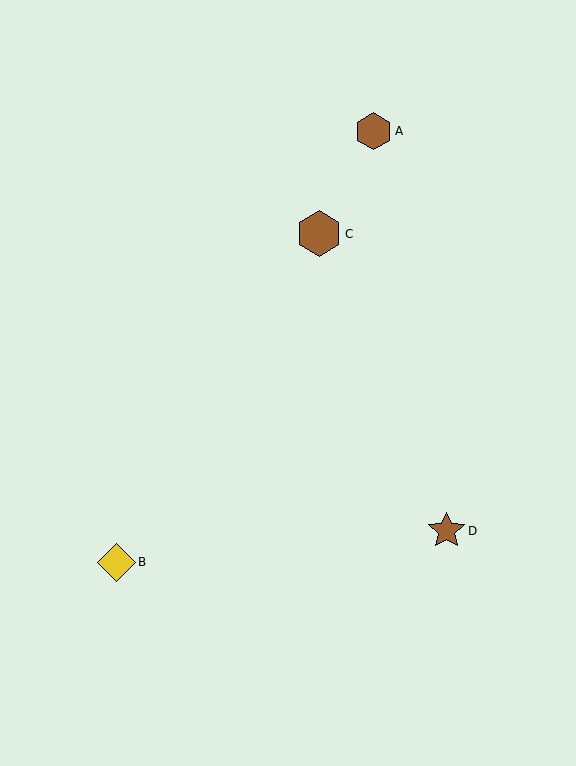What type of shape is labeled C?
Shape C is a brown hexagon.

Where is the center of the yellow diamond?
The center of the yellow diamond is at (117, 562).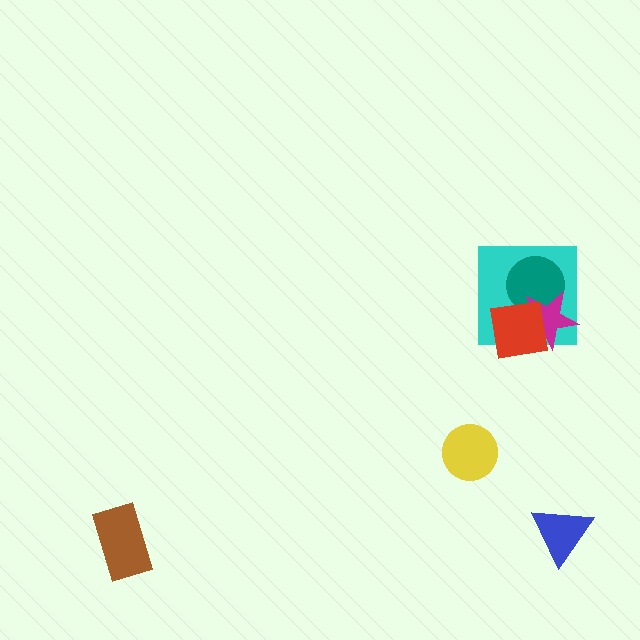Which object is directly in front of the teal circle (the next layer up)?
The magenta star is directly in front of the teal circle.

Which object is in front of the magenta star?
The red square is in front of the magenta star.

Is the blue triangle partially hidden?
No, no other shape covers it.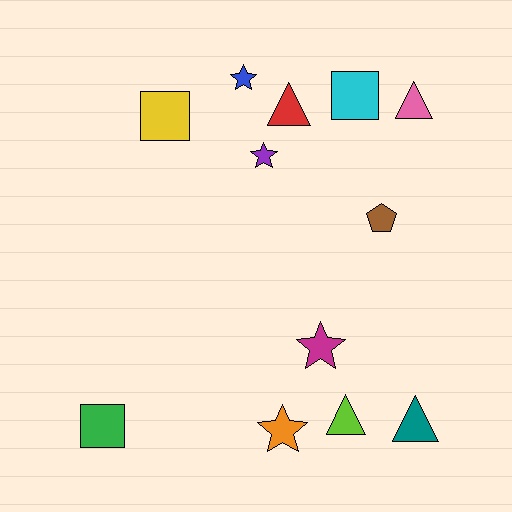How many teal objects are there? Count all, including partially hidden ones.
There is 1 teal object.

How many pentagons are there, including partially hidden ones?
There is 1 pentagon.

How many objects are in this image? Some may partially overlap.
There are 12 objects.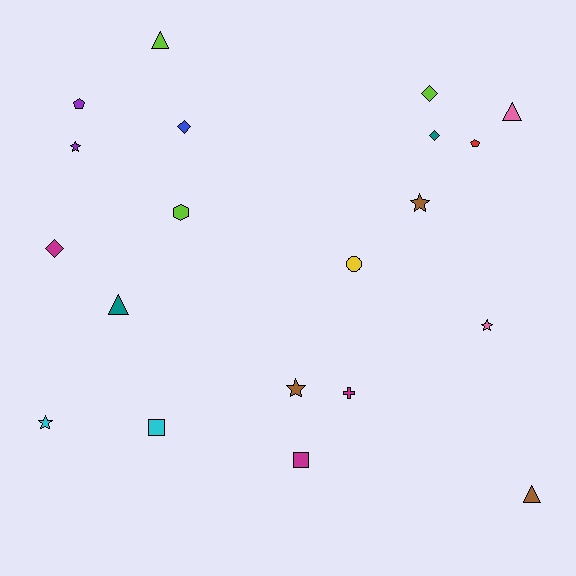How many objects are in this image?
There are 20 objects.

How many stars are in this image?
There are 5 stars.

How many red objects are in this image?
There is 1 red object.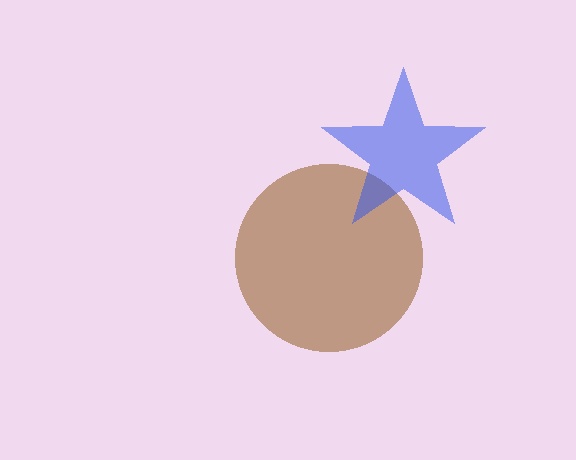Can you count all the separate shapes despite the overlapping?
Yes, there are 2 separate shapes.